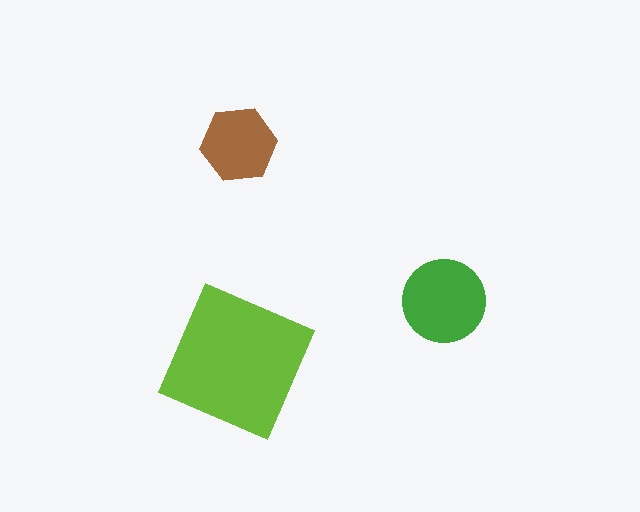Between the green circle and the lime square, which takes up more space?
The lime square.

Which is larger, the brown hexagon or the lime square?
The lime square.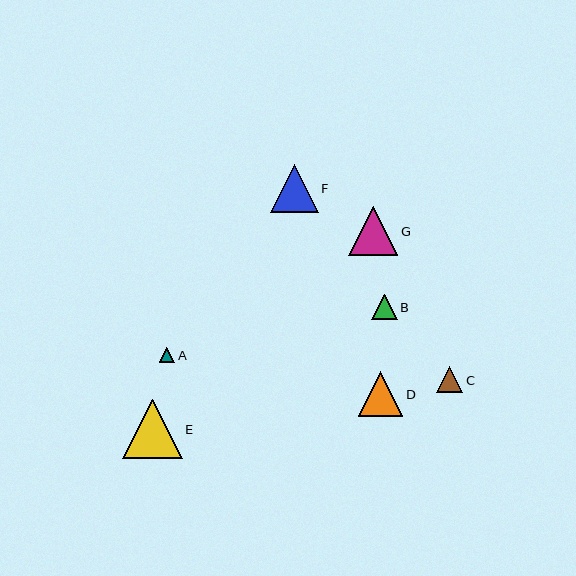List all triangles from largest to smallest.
From largest to smallest: E, G, F, D, C, B, A.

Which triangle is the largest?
Triangle E is the largest with a size of approximately 59 pixels.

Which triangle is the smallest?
Triangle A is the smallest with a size of approximately 15 pixels.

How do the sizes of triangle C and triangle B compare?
Triangle C and triangle B are approximately the same size.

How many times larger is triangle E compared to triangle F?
Triangle E is approximately 1.2 times the size of triangle F.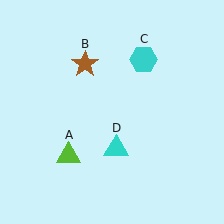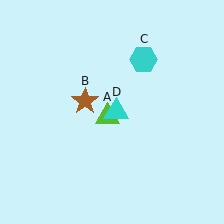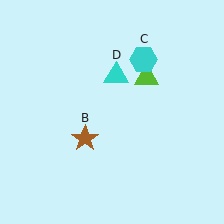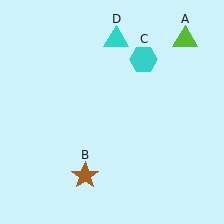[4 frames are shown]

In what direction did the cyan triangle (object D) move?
The cyan triangle (object D) moved up.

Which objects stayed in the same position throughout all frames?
Cyan hexagon (object C) remained stationary.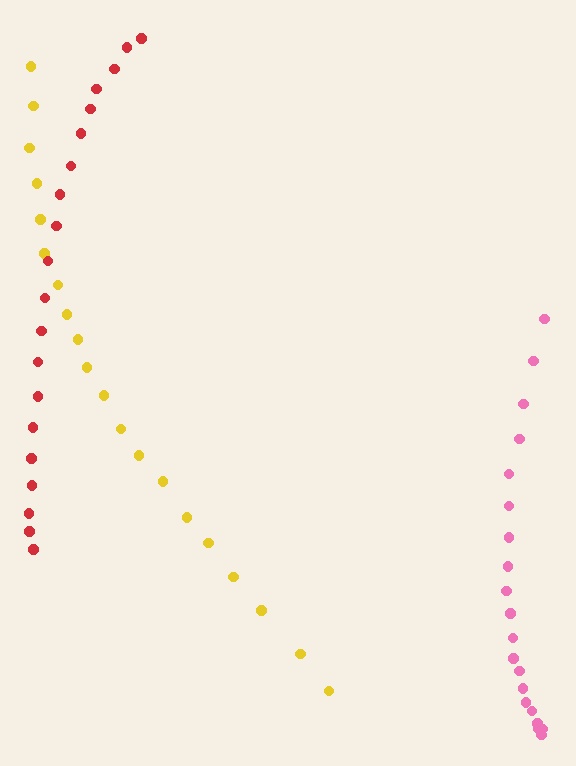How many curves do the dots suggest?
There are 3 distinct paths.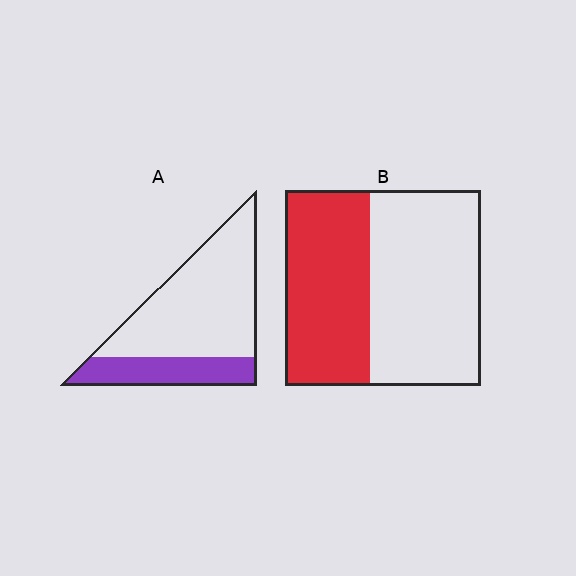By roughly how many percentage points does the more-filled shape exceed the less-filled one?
By roughly 15 percentage points (B over A).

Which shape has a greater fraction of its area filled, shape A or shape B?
Shape B.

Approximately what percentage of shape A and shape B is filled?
A is approximately 25% and B is approximately 45%.